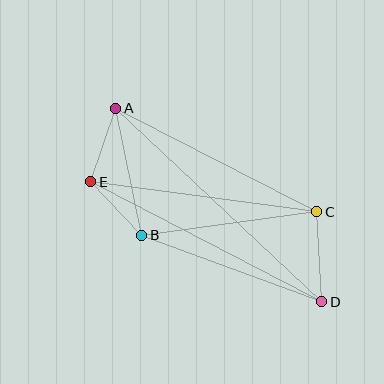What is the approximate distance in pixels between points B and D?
The distance between B and D is approximately 192 pixels.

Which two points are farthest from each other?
Points A and D are farthest from each other.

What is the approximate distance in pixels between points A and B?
The distance between A and B is approximately 130 pixels.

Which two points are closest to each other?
Points B and E are closest to each other.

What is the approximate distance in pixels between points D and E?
The distance between D and E is approximately 260 pixels.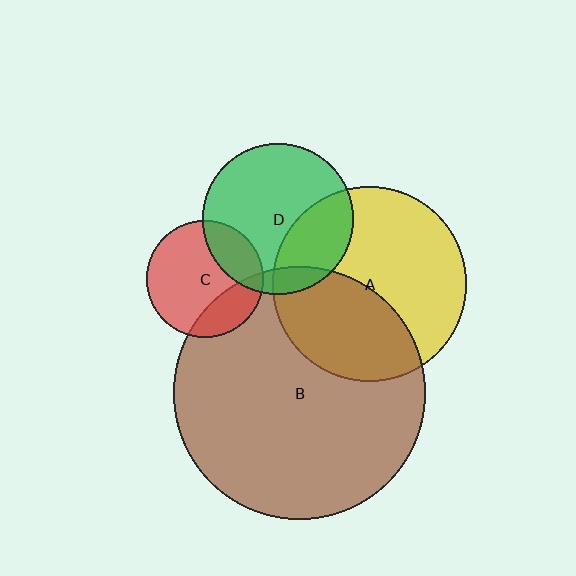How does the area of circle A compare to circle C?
Approximately 2.8 times.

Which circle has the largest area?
Circle B (brown).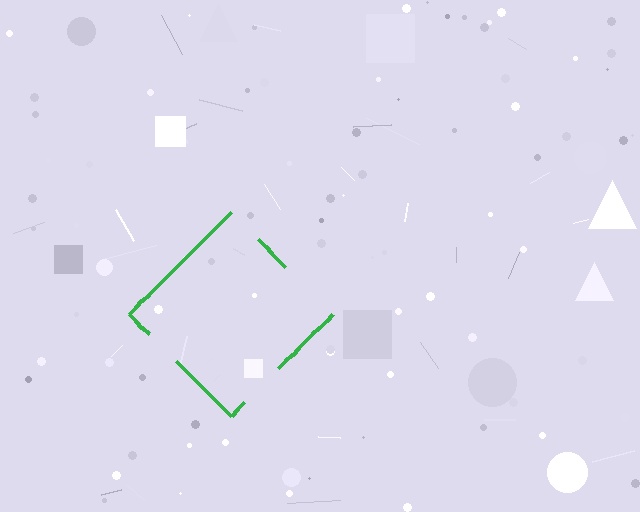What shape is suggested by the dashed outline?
The dashed outline suggests a diamond.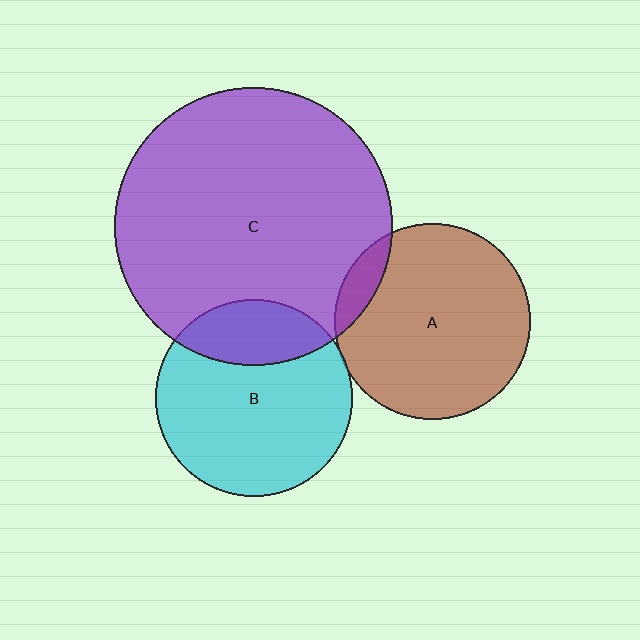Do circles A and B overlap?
Yes.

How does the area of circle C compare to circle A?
Approximately 2.0 times.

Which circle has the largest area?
Circle C (purple).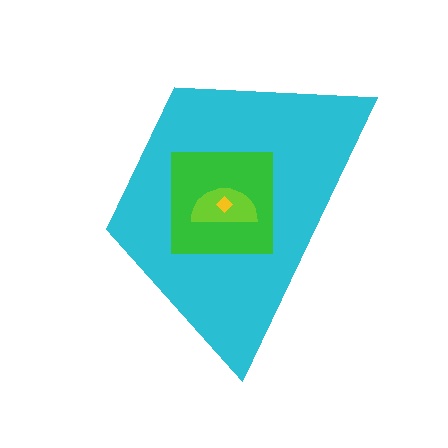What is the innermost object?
The yellow diamond.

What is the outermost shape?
The cyan trapezoid.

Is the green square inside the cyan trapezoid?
Yes.